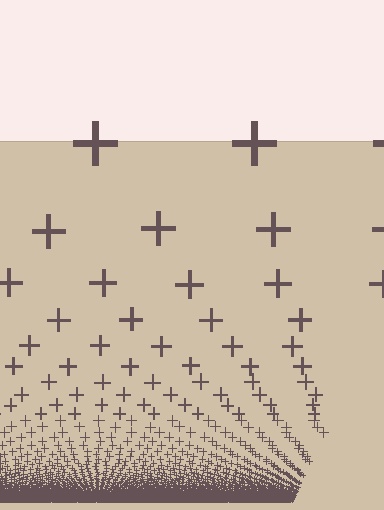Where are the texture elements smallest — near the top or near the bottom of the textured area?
Near the bottom.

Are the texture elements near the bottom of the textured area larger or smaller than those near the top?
Smaller. The gradient is inverted — elements near the bottom are smaller and denser.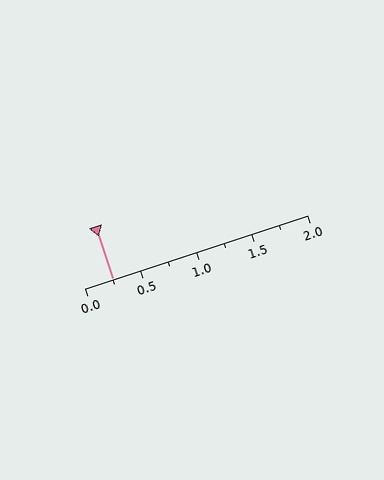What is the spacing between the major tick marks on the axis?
The major ticks are spaced 0.5 apart.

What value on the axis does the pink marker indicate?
The marker indicates approximately 0.25.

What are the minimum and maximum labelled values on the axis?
The axis runs from 0.0 to 2.0.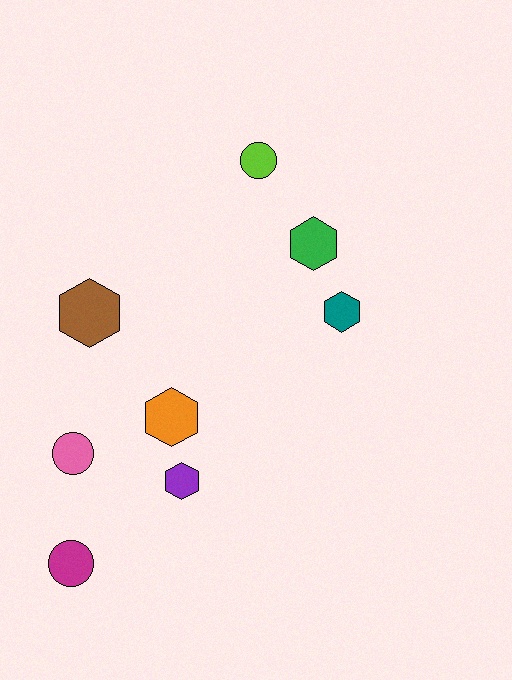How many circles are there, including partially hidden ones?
There are 3 circles.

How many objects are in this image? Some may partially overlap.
There are 8 objects.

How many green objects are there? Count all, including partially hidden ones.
There is 1 green object.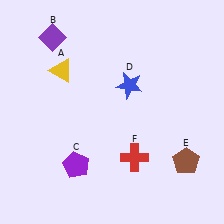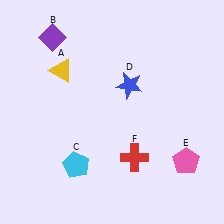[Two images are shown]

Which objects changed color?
C changed from purple to cyan. E changed from brown to pink.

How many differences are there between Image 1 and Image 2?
There are 2 differences between the two images.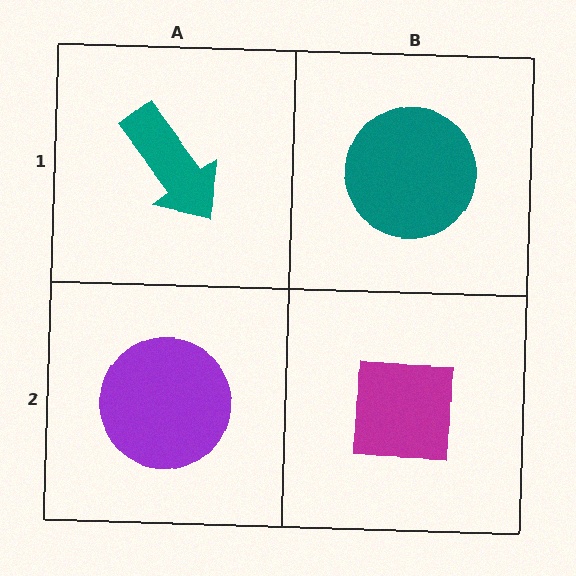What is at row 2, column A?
A purple circle.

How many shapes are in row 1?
2 shapes.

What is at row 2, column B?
A magenta square.